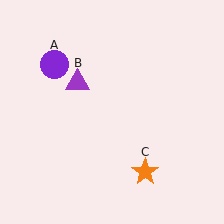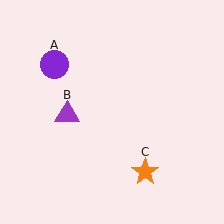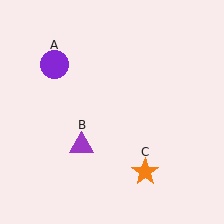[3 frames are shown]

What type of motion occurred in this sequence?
The purple triangle (object B) rotated counterclockwise around the center of the scene.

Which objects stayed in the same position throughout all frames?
Purple circle (object A) and orange star (object C) remained stationary.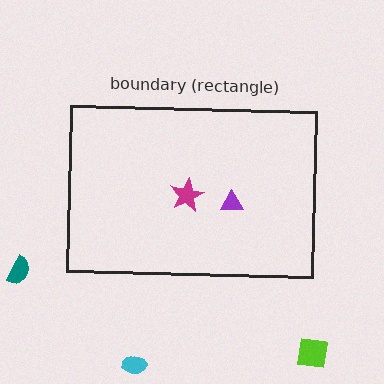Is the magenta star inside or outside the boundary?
Inside.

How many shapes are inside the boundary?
2 inside, 3 outside.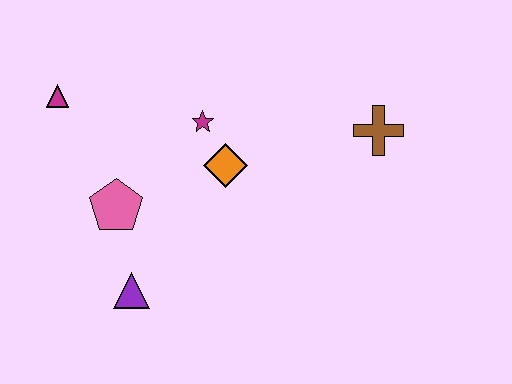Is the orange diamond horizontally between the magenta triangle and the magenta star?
No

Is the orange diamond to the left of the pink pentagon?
No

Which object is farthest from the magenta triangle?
The brown cross is farthest from the magenta triangle.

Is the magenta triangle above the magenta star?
Yes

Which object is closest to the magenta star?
The orange diamond is closest to the magenta star.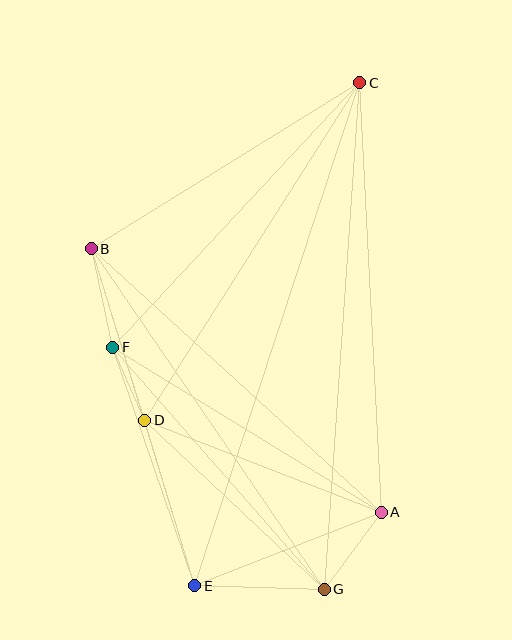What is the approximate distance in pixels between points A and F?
The distance between A and F is approximately 316 pixels.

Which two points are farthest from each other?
Points C and E are farthest from each other.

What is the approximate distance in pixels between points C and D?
The distance between C and D is approximately 400 pixels.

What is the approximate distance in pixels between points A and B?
The distance between A and B is approximately 392 pixels.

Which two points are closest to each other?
Points D and F are closest to each other.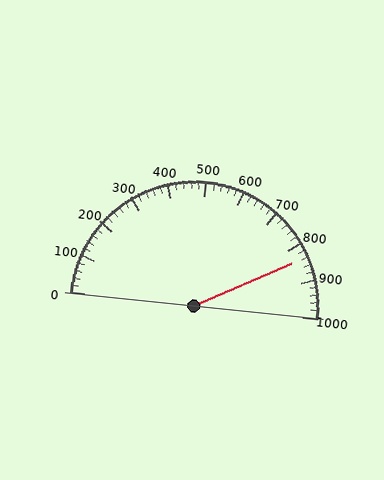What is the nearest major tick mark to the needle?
The nearest major tick mark is 800.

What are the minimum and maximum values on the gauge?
The gauge ranges from 0 to 1000.